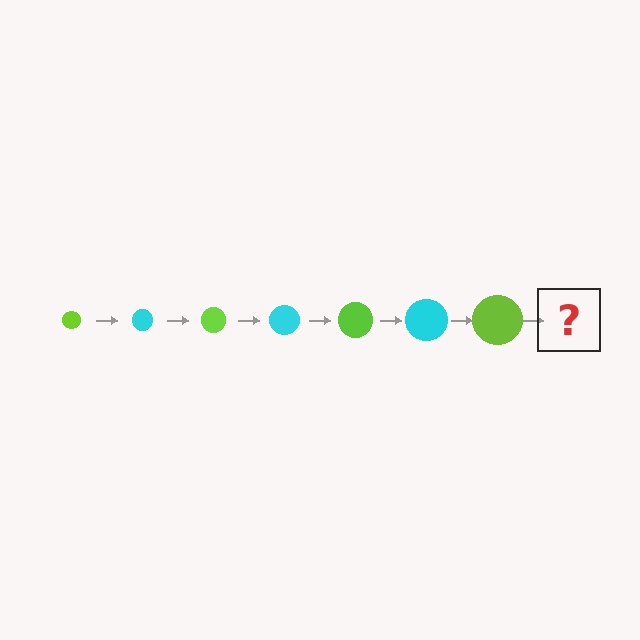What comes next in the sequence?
The next element should be a cyan circle, larger than the previous one.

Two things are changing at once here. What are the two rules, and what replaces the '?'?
The two rules are that the circle grows larger each step and the color cycles through lime and cyan. The '?' should be a cyan circle, larger than the previous one.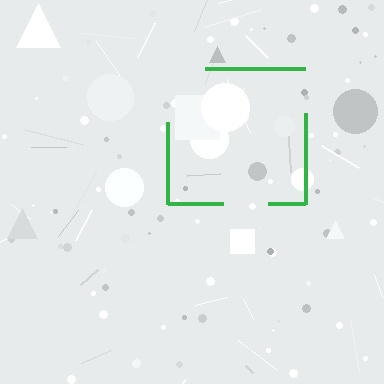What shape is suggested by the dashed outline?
The dashed outline suggests a square.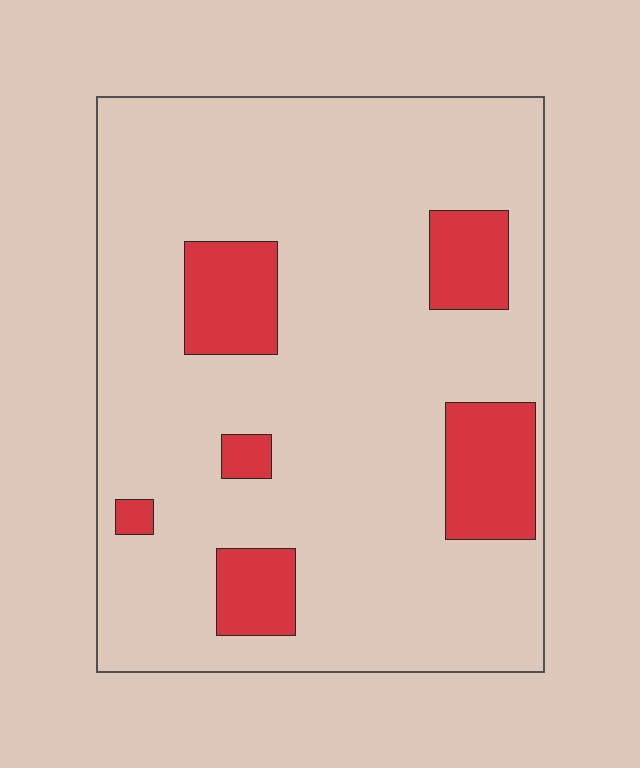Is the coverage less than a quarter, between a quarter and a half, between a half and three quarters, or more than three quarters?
Less than a quarter.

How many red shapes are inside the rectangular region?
6.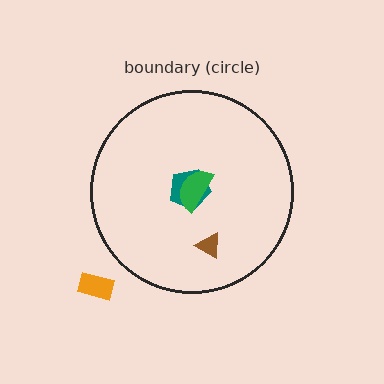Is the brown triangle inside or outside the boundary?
Inside.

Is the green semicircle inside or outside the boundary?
Inside.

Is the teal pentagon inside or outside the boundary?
Inside.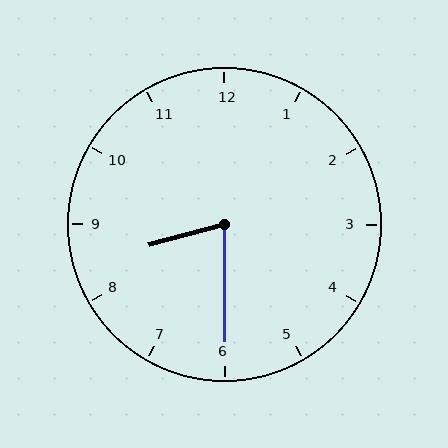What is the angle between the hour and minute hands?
Approximately 75 degrees.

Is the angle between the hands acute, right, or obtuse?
It is acute.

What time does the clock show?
8:30.